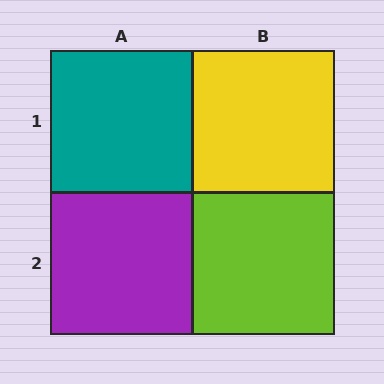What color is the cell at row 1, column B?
Yellow.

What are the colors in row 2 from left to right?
Purple, lime.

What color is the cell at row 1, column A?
Teal.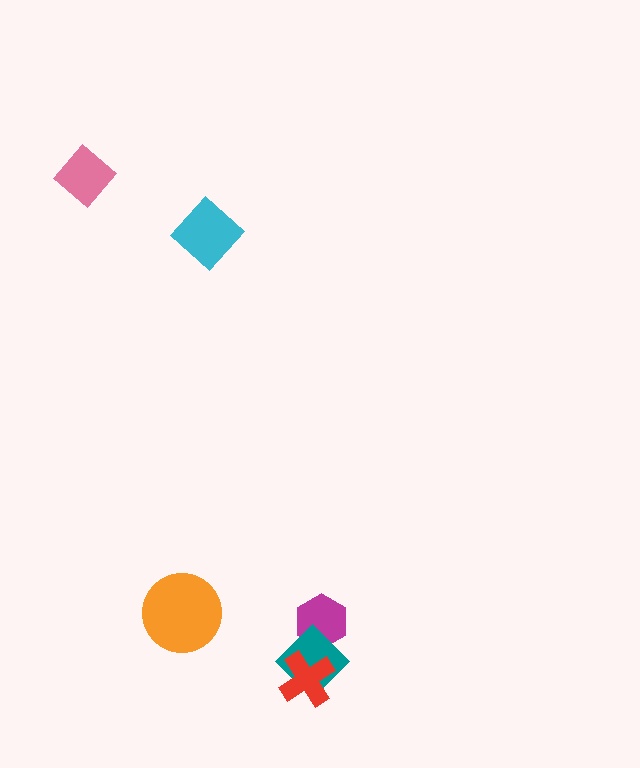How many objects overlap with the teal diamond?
2 objects overlap with the teal diamond.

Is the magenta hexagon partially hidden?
Yes, it is partially covered by another shape.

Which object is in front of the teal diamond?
The red cross is in front of the teal diamond.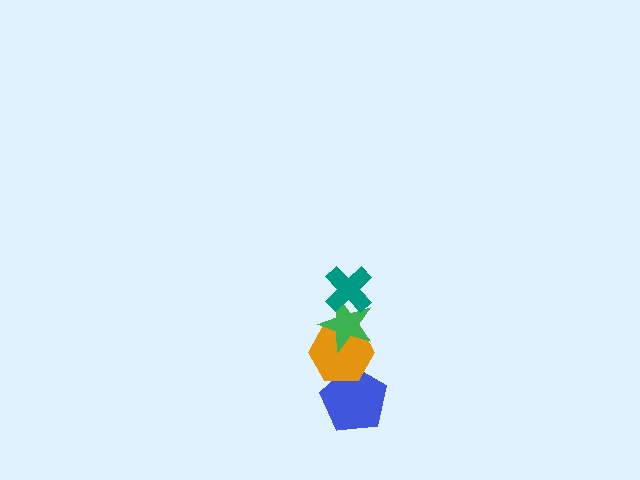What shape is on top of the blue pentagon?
The orange hexagon is on top of the blue pentagon.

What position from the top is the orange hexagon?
The orange hexagon is 3rd from the top.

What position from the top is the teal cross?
The teal cross is 1st from the top.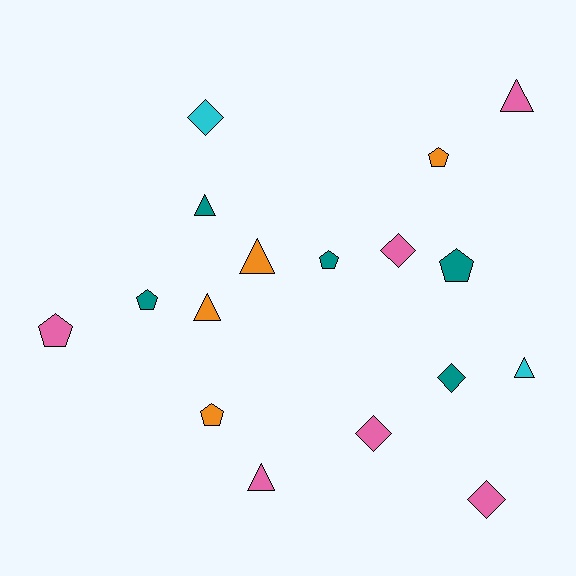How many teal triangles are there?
There is 1 teal triangle.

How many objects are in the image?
There are 17 objects.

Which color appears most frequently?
Pink, with 6 objects.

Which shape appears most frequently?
Pentagon, with 6 objects.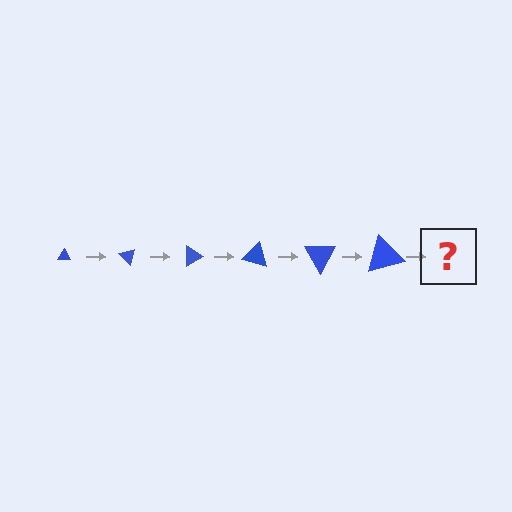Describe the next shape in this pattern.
It should be a triangle, larger than the previous one and rotated 270 degrees from the start.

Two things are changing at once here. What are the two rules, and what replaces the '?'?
The two rules are that the triangle grows larger each step and it rotates 45 degrees each step. The '?' should be a triangle, larger than the previous one and rotated 270 degrees from the start.